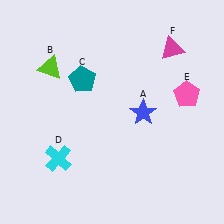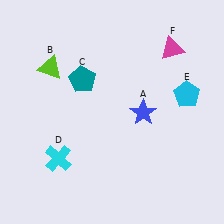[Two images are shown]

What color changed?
The pentagon (E) changed from pink in Image 1 to cyan in Image 2.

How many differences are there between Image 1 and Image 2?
There is 1 difference between the two images.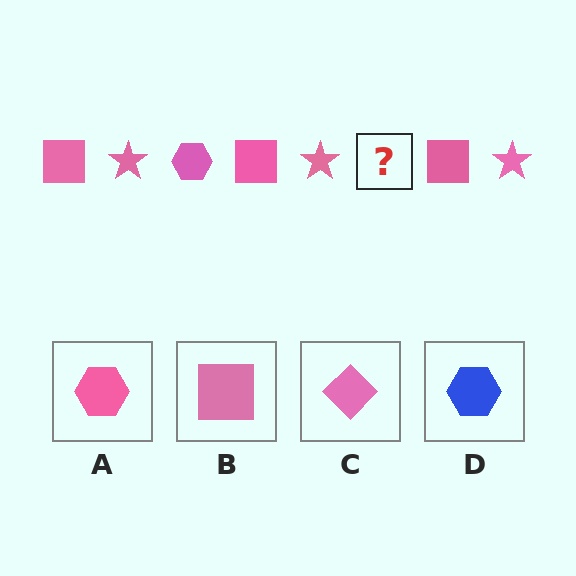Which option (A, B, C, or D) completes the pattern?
A.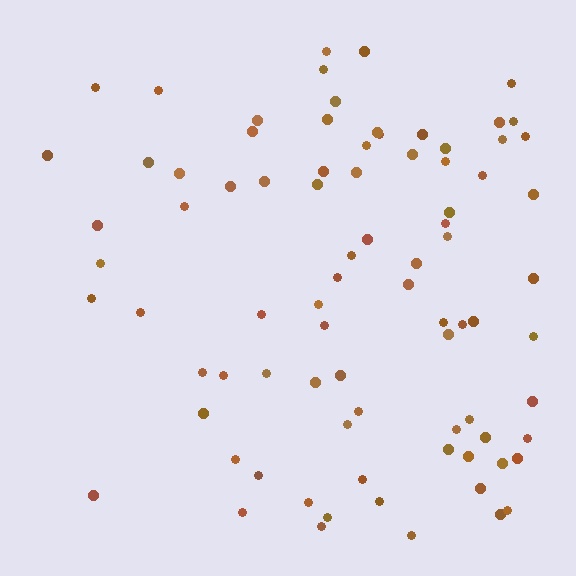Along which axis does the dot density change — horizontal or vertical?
Horizontal.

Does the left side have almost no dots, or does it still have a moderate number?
Still a moderate number, just noticeably fewer than the right.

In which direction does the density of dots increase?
From left to right, with the right side densest.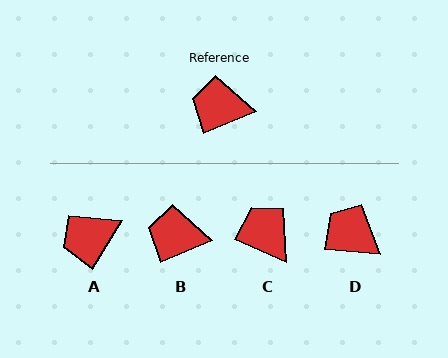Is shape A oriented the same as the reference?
No, it is off by about 36 degrees.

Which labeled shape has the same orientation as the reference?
B.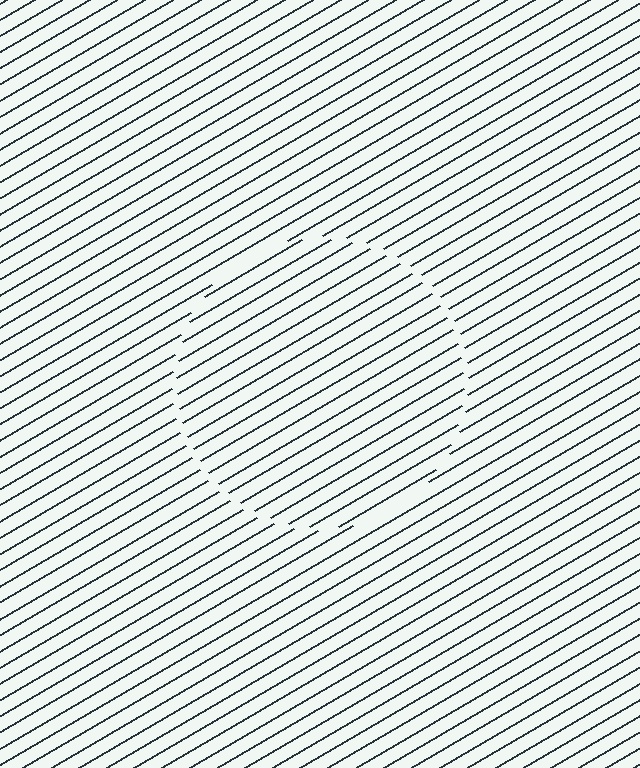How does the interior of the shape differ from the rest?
The interior of the shape contains the same grating, shifted by half a period — the contour is defined by the phase discontinuity where line-ends from the inner and outer gratings abut.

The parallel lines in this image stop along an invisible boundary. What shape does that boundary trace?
An illusory circle. The interior of the shape contains the same grating, shifted by half a period — the contour is defined by the phase discontinuity where line-ends from the inner and outer gratings abut.